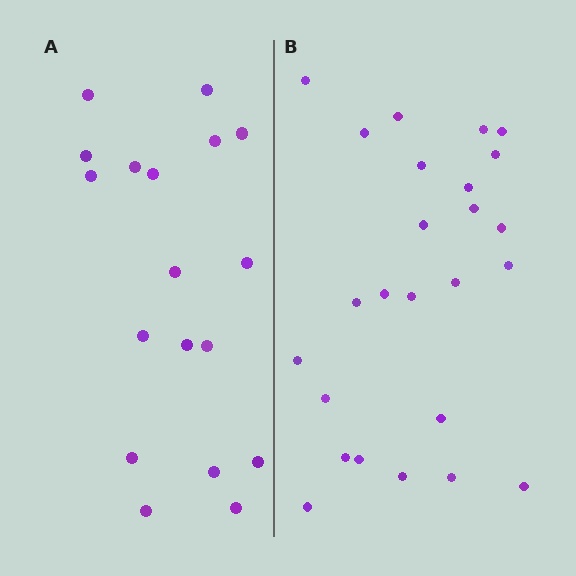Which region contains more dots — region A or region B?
Region B (the right region) has more dots.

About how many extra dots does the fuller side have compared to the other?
Region B has roughly 8 or so more dots than region A.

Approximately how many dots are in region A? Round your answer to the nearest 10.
About 20 dots. (The exact count is 18, which rounds to 20.)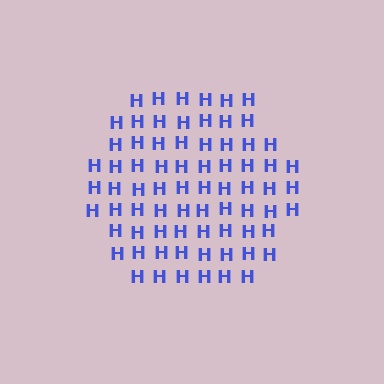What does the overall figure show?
The overall figure shows a hexagon.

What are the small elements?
The small elements are letter H's.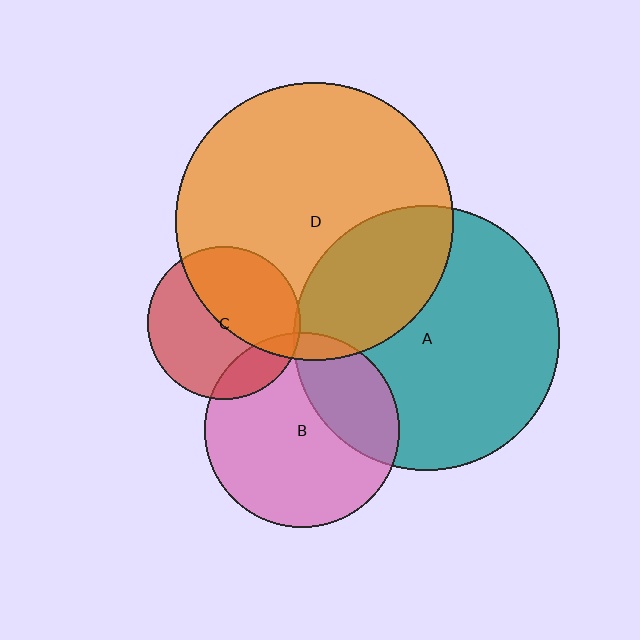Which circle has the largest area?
Circle D (orange).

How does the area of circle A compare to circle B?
Approximately 1.9 times.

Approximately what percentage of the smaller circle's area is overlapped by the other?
Approximately 5%.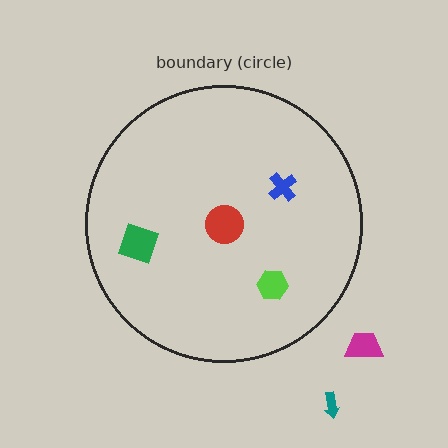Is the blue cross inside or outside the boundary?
Inside.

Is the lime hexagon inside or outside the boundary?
Inside.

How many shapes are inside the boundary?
4 inside, 2 outside.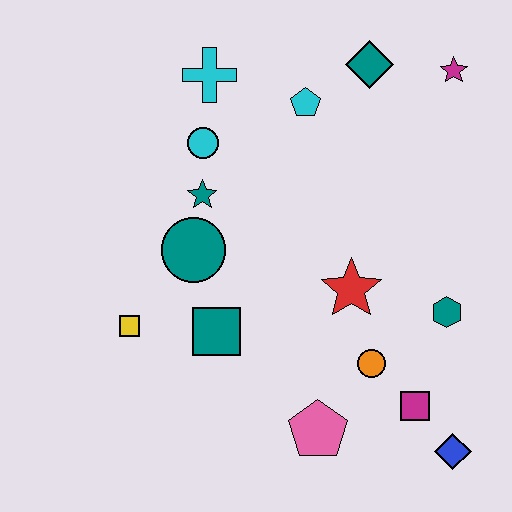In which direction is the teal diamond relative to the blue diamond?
The teal diamond is above the blue diamond.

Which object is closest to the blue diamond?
The magenta square is closest to the blue diamond.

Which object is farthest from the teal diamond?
The blue diamond is farthest from the teal diamond.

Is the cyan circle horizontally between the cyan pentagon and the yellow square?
Yes